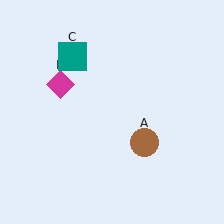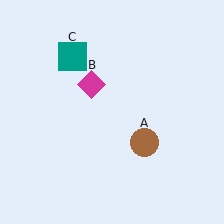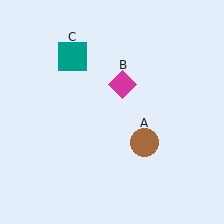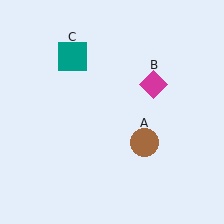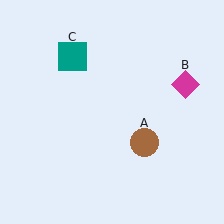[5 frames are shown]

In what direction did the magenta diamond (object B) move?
The magenta diamond (object B) moved right.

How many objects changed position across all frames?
1 object changed position: magenta diamond (object B).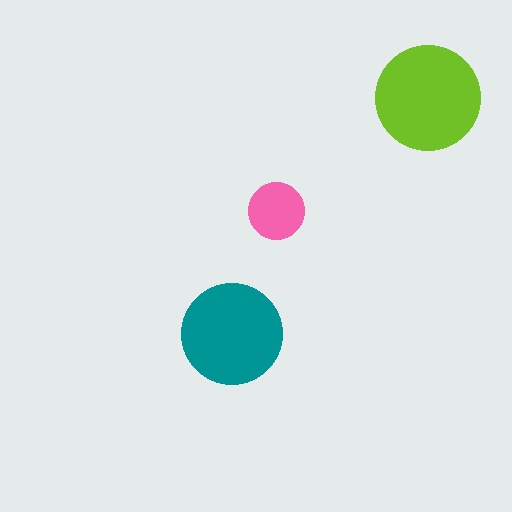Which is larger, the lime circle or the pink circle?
The lime one.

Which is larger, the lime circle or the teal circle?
The lime one.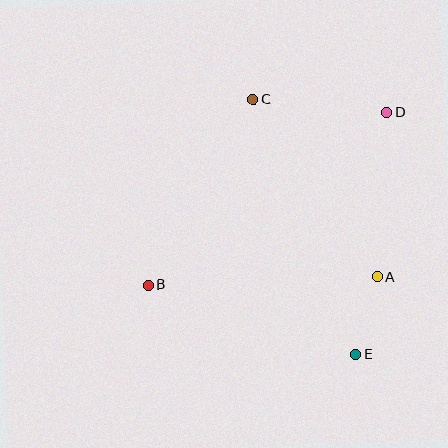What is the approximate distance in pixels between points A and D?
The distance between A and D is approximately 165 pixels.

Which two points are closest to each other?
Points A and E are closest to each other.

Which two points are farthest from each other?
Points B and D are farthest from each other.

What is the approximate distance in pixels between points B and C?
The distance between B and C is approximately 213 pixels.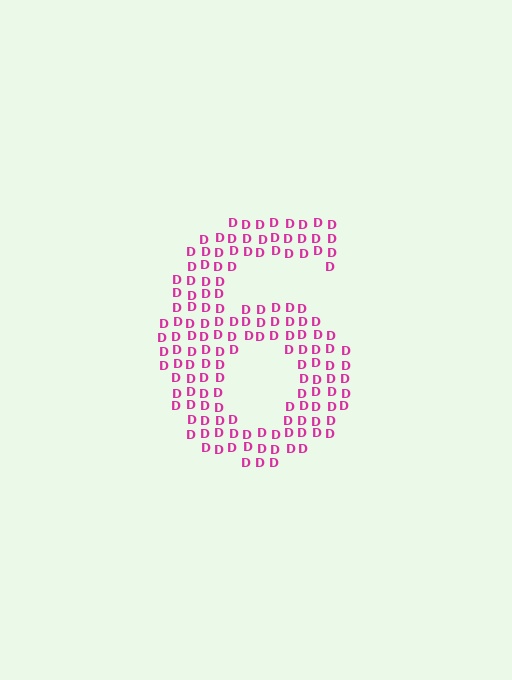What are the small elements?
The small elements are letter D's.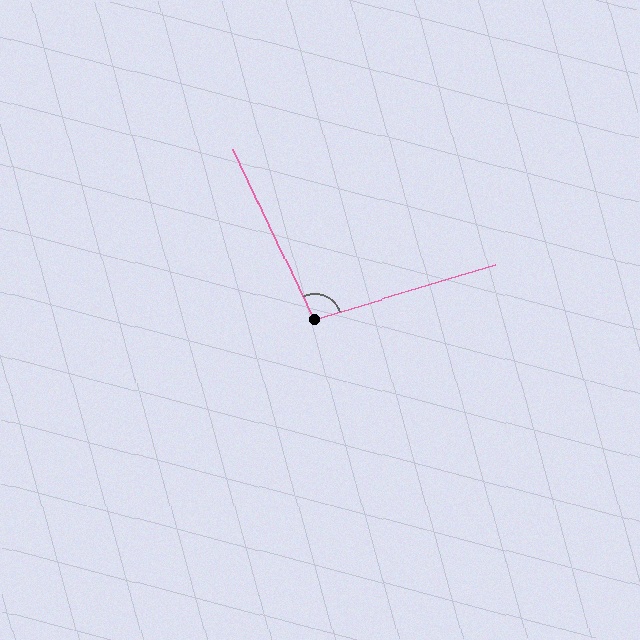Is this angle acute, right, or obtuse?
It is obtuse.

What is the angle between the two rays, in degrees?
Approximately 98 degrees.